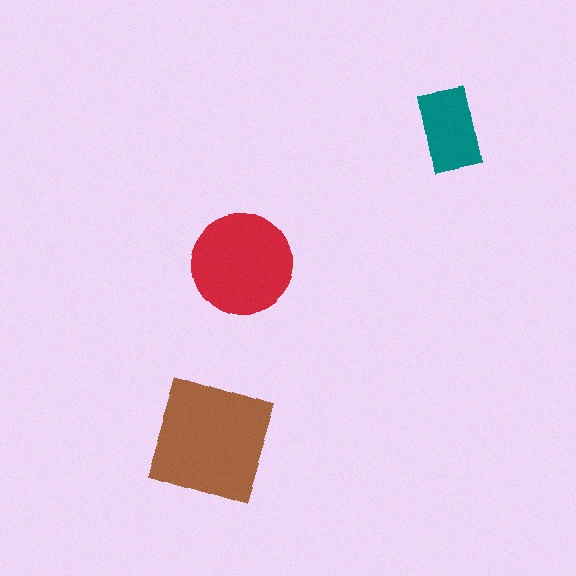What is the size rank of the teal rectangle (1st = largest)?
3rd.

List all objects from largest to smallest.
The brown square, the red circle, the teal rectangle.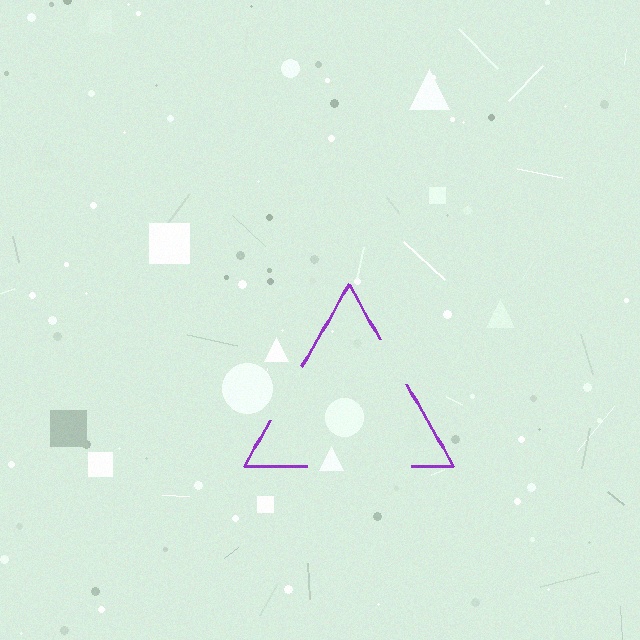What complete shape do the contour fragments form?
The contour fragments form a triangle.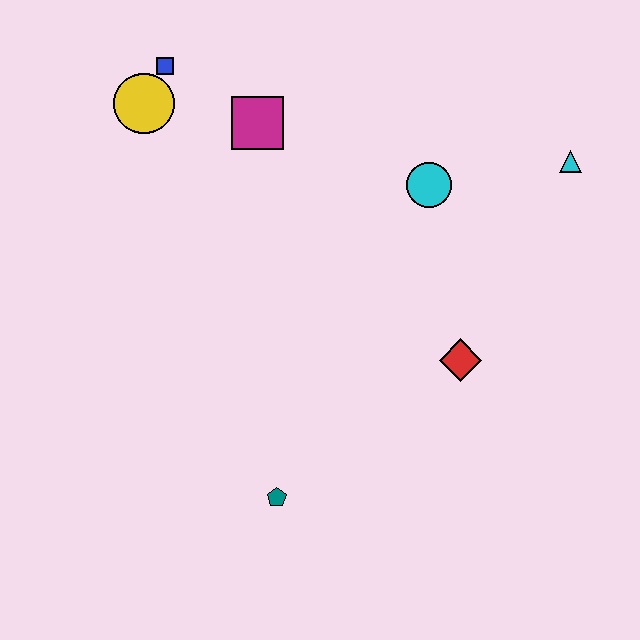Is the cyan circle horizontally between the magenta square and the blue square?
No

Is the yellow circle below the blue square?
Yes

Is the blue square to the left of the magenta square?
Yes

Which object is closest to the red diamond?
The cyan circle is closest to the red diamond.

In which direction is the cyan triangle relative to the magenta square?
The cyan triangle is to the right of the magenta square.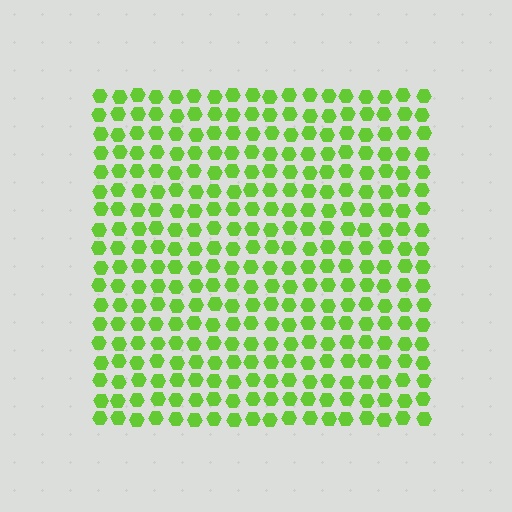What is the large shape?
The large shape is a square.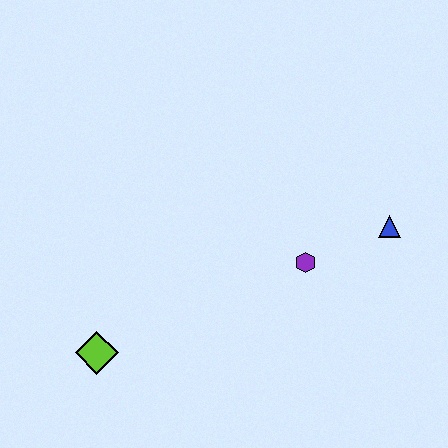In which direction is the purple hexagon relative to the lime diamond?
The purple hexagon is to the right of the lime diamond.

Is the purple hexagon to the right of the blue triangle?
No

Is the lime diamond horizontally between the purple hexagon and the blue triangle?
No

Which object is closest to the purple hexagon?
The blue triangle is closest to the purple hexagon.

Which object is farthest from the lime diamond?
The blue triangle is farthest from the lime diamond.